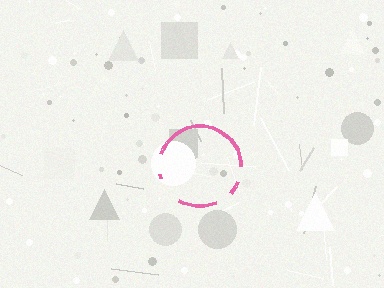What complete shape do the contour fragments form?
The contour fragments form a circle.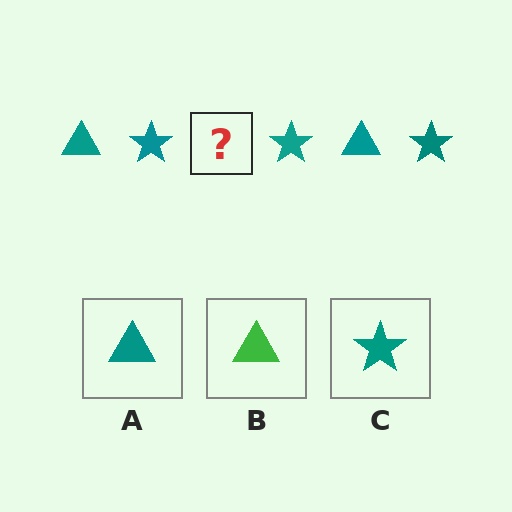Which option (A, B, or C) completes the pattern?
A.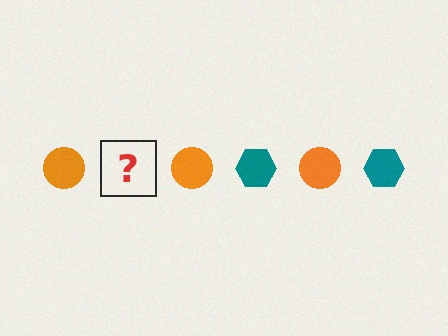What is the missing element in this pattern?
The missing element is a teal hexagon.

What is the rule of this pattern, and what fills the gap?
The rule is that the pattern alternates between orange circle and teal hexagon. The gap should be filled with a teal hexagon.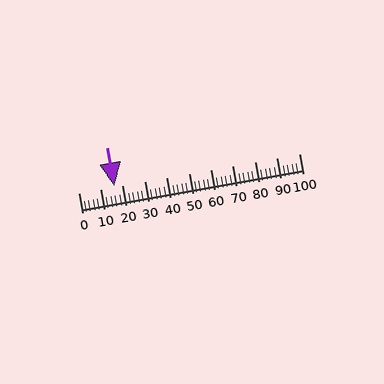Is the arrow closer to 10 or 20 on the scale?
The arrow is closer to 20.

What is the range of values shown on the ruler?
The ruler shows values from 0 to 100.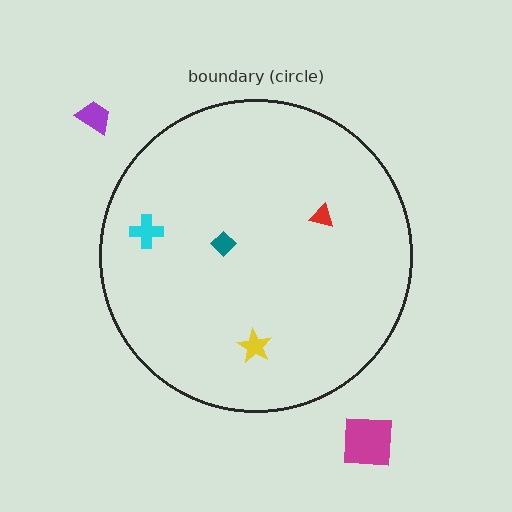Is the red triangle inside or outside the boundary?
Inside.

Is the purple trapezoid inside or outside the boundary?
Outside.